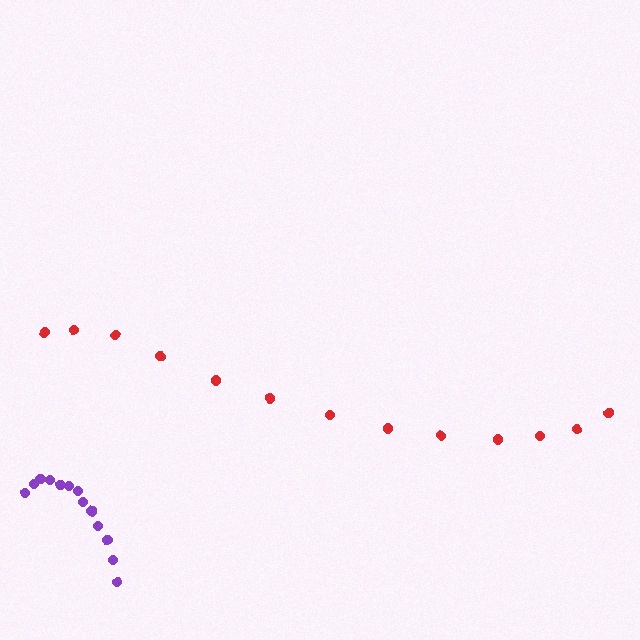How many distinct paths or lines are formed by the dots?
There are 2 distinct paths.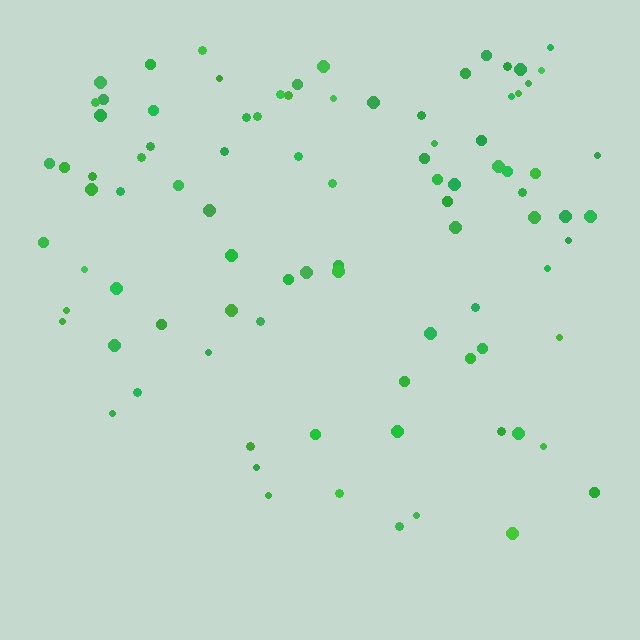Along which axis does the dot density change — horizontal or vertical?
Vertical.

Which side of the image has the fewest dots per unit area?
The bottom.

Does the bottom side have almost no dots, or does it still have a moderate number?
Still a moderate number, just noticeably fewer than the top.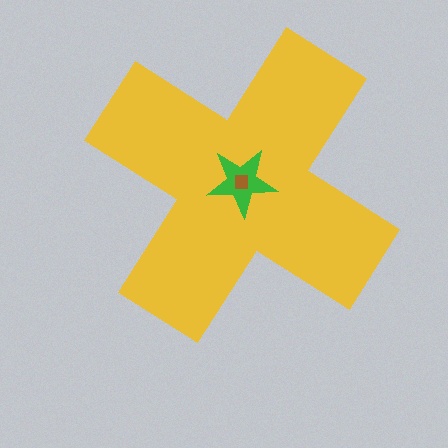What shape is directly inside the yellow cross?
The green star.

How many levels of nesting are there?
3.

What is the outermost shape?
The yellow cross.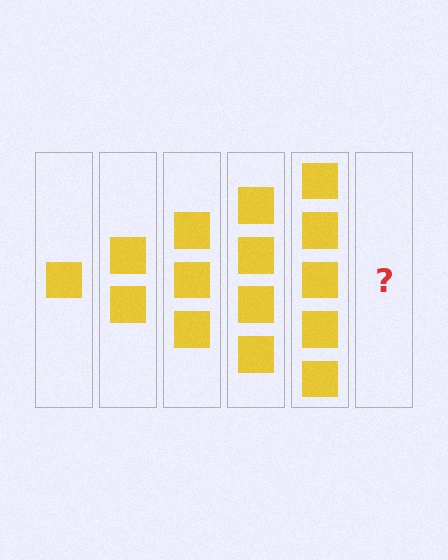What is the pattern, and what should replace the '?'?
The pattern is that each step adds one more square. The '?' should be 6 squares.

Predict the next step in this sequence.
The next step is 6 squares.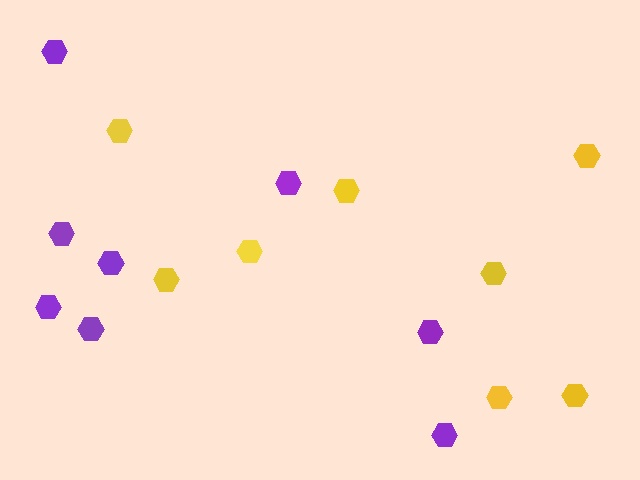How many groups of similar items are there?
There are 2 groups: one group of yellow hexagons (8) and one group of purple hexagons (8).